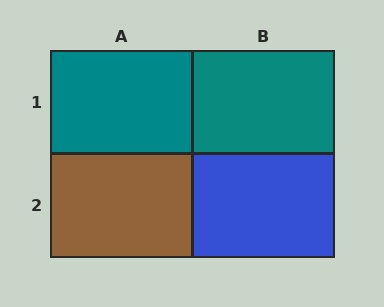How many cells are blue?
1 cell is blue.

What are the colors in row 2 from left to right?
Brown, blue.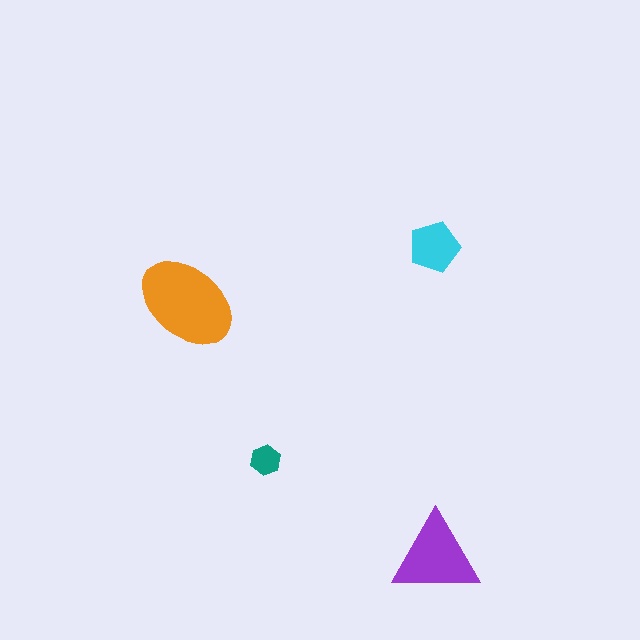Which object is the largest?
The orange ellipse.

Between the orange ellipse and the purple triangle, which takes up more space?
The orange ellipse.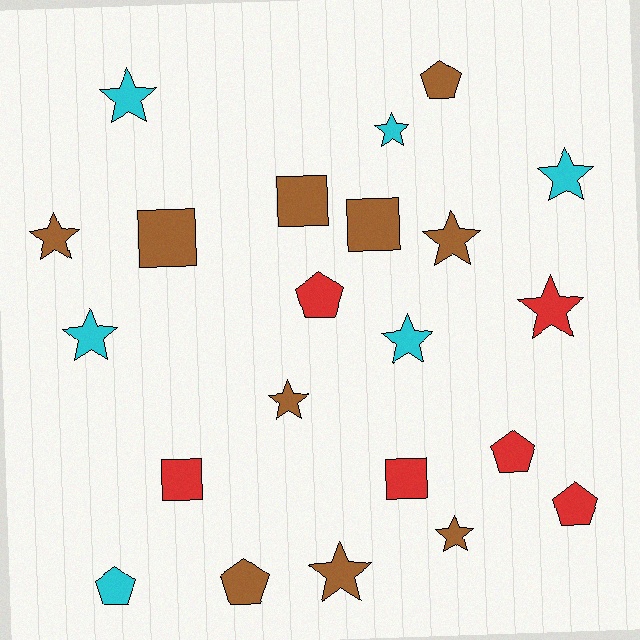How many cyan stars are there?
There are 5 cyan stars.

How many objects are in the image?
There are 22 objects.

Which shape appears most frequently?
Star, with 11 objects.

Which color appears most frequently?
Brown, with 10 objects.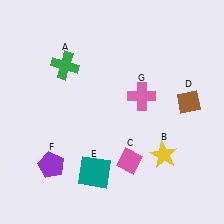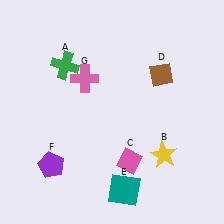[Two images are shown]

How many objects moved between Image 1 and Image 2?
3 objects moved between the two images.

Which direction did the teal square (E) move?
The teal square (E) moved right.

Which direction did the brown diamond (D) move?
The brown diamond (D) moved up.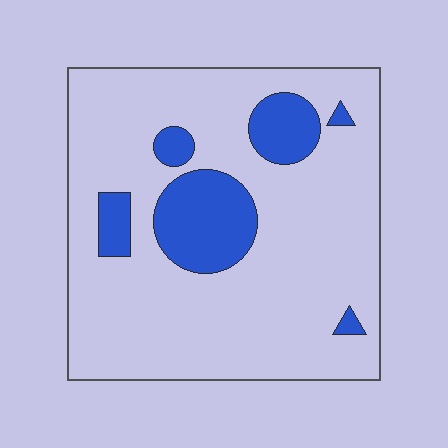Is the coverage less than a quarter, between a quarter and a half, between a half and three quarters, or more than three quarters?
Less than a quarter.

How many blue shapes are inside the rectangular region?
6.